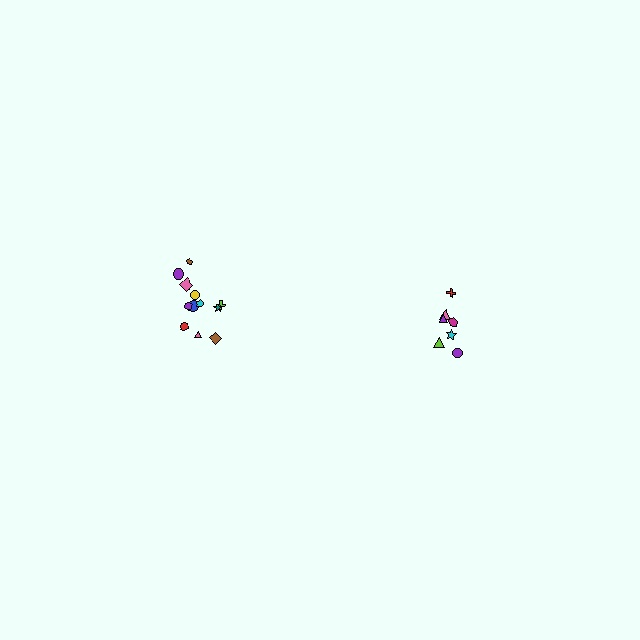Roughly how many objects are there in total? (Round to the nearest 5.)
Roughly 20 objects in total.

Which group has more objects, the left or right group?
The left group.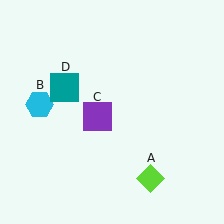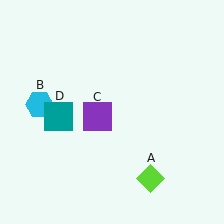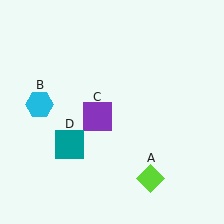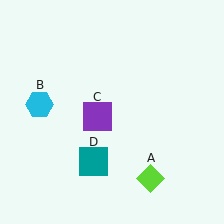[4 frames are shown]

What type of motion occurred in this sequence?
The teal square (object D) rotated counterclockwise around the center of the scene.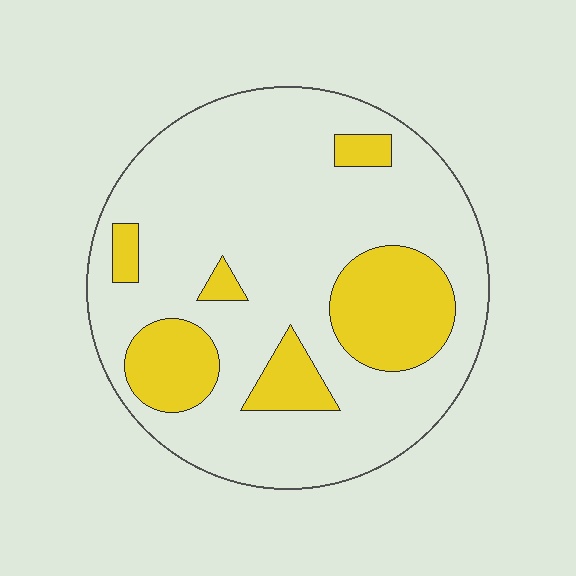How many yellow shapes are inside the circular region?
6.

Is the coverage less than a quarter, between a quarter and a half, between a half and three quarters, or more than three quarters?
Less than a quarter.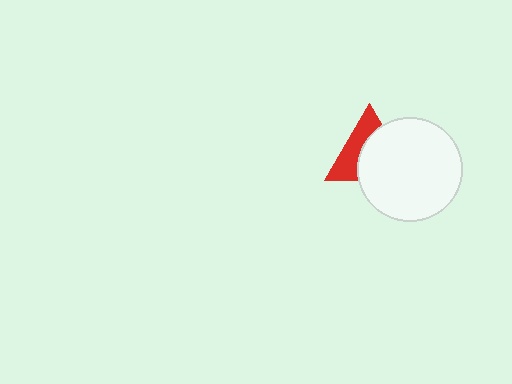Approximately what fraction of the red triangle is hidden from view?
Roughly 56% of the red triangle is hidden behind the white circle.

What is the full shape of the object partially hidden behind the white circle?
The partially hidden object is a red triangle.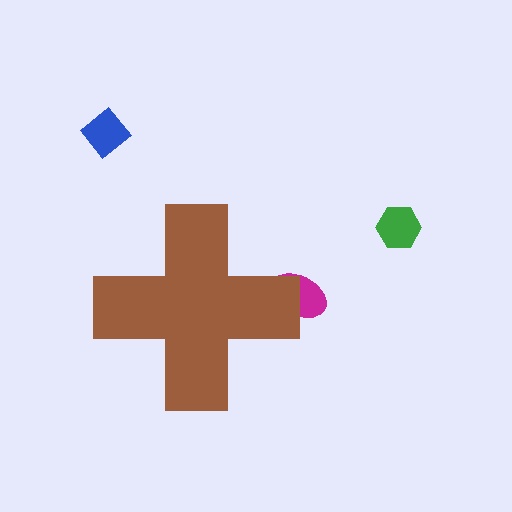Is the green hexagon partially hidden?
No, the green hexagon is fully visible.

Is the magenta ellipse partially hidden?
Yes, the magenta ellipse is partially hidden behind the brown cross.